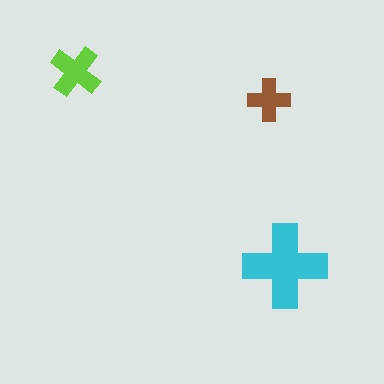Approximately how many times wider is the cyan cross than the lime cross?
About 1.5 times wider.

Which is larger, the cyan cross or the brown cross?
The cyan one.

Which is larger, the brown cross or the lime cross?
The lime one.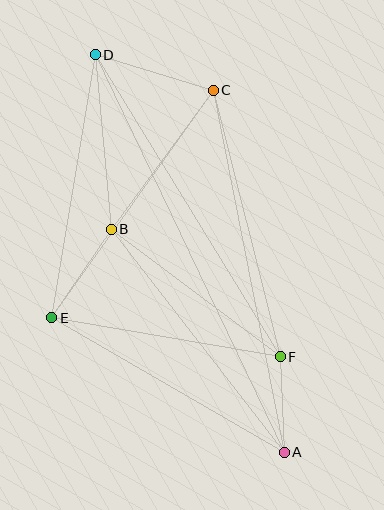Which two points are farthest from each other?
Points A and D are farthest from each other.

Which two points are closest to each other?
Points A and F are closest to each other.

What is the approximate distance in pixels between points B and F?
The distance between B and F is approximately 211 pixels.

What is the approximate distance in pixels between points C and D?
The distance between C and D is approximately 123 pixels.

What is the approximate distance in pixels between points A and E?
The distance between A and E is approximately 269 pixels.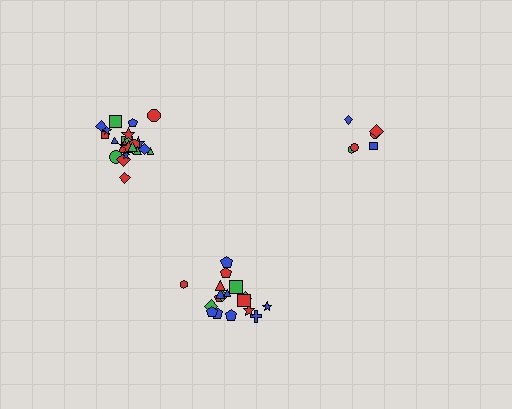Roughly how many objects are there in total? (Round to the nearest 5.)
Roughly 45 objects in total.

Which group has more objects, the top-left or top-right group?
The top-left group.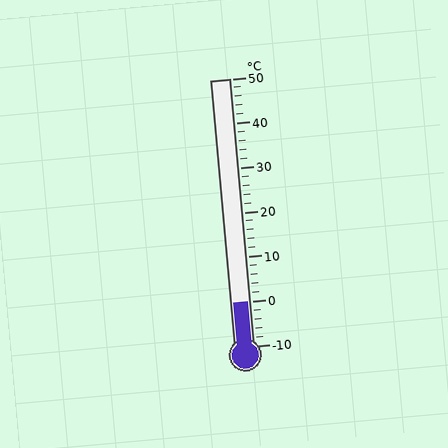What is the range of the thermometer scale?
The thermometer scale ranges from -10°C to 50°C.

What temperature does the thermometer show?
The thermometer shows approximately 0°C.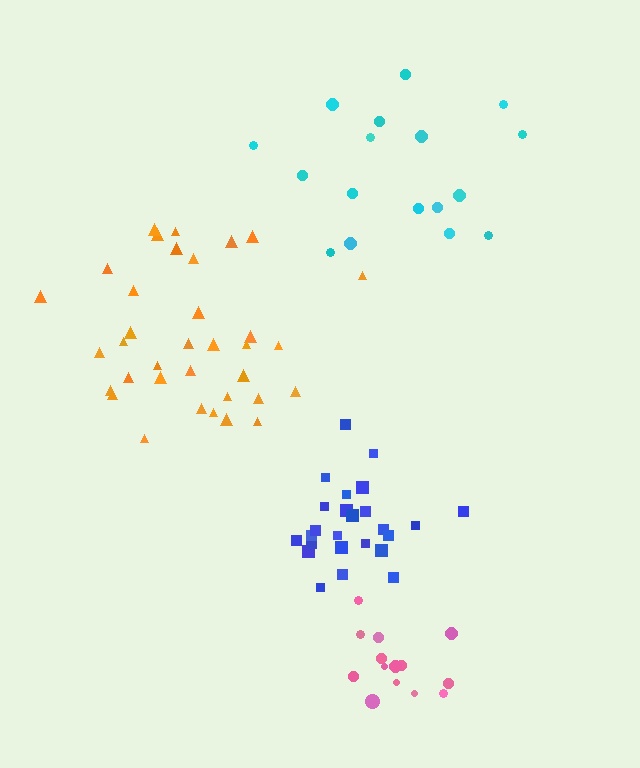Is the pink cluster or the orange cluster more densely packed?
Pink.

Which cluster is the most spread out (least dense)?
Cyan.